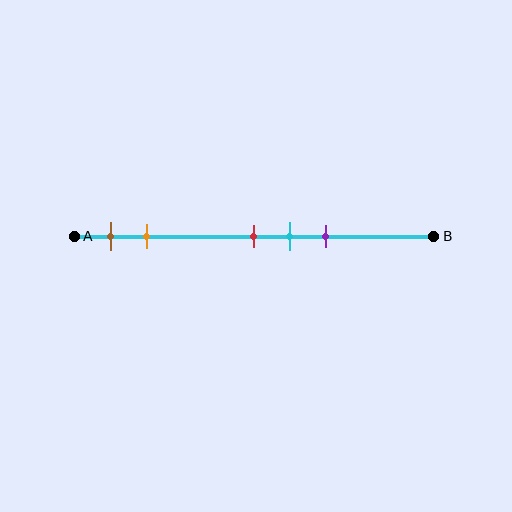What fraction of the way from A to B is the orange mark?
The orange mark is approximately 20% (0.2) of the way from A to B.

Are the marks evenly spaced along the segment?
No, the marks are not evenly spaced.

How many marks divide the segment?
There are 5 marks dividing the segment.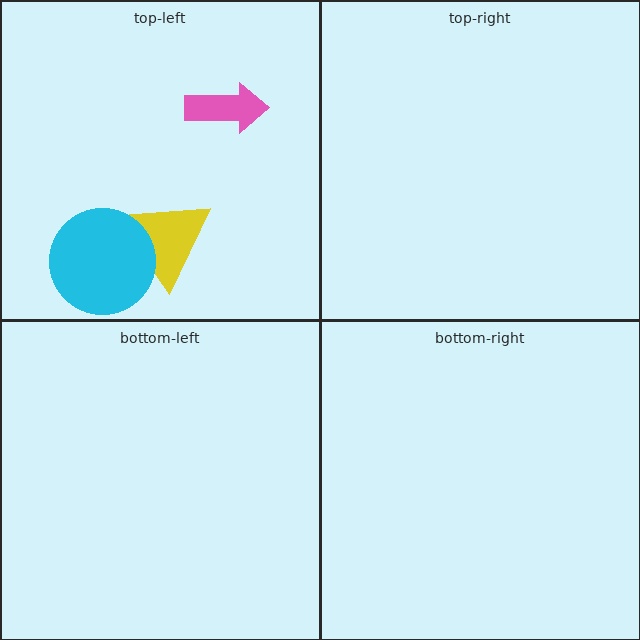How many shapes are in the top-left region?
3.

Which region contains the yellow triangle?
The top-left region.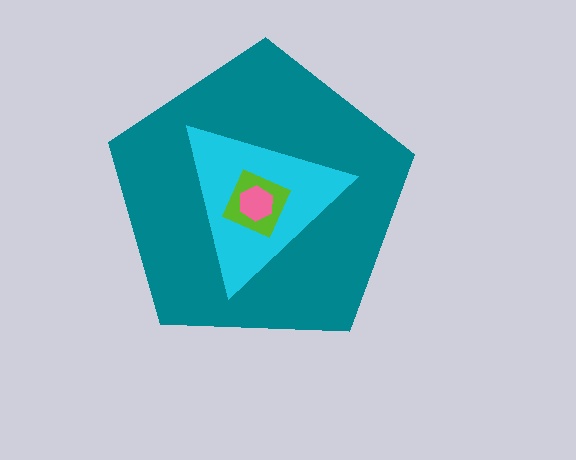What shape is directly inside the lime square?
The pink hexagon.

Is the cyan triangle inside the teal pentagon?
Yes.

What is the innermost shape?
The pink hexagon.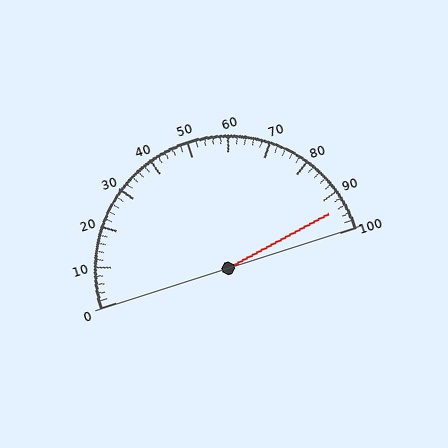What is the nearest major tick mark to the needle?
The nearest major tick mark is 90.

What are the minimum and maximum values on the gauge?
The gauge ranges from 0 to 100.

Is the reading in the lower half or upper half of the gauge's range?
The reading is in the upper half of the range (0 to 100).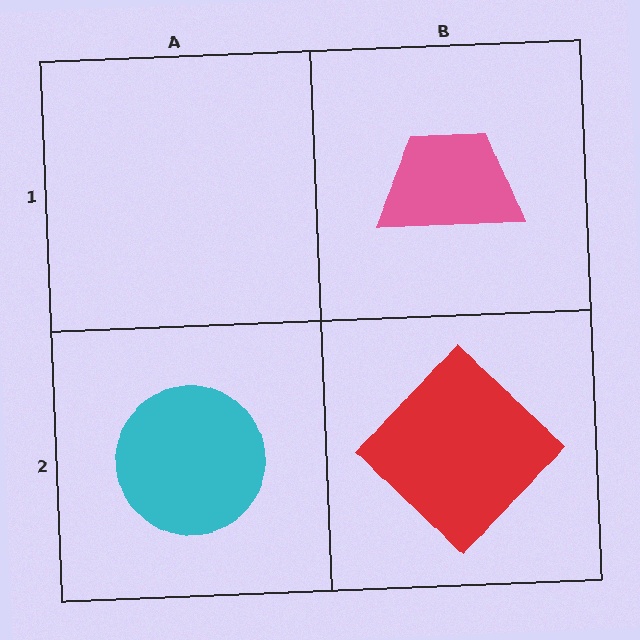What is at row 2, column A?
A cyan circle.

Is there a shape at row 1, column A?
No, that cell is empty.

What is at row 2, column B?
A red diamond.